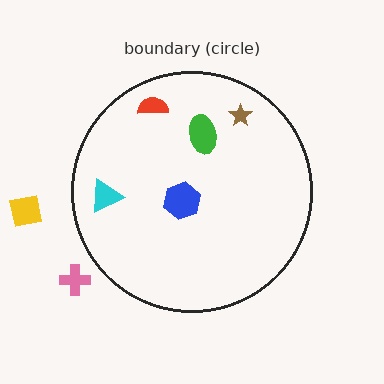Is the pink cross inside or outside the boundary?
Outside.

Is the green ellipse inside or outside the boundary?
Inside.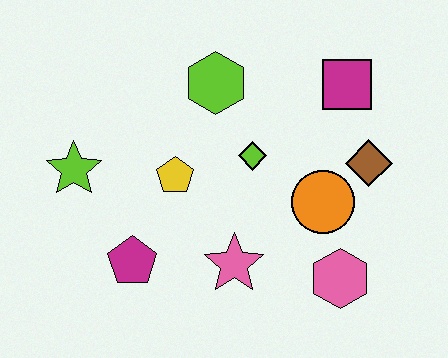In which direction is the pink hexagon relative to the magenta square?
The pink hexagon is below the magenta square.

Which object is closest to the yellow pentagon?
The lime diamond is closest to the yellow pentagon.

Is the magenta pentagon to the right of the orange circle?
No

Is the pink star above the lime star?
No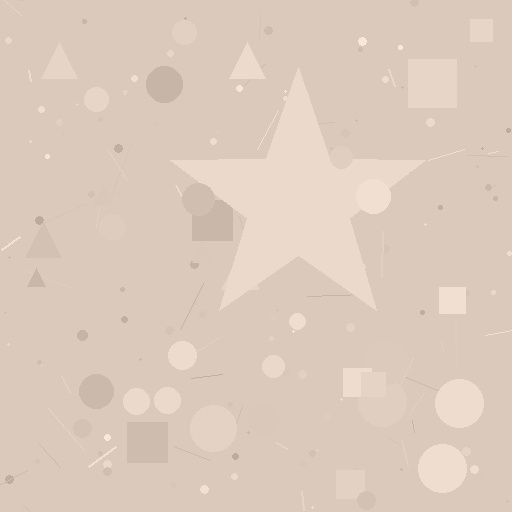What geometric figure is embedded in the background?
A star is embedded in the background.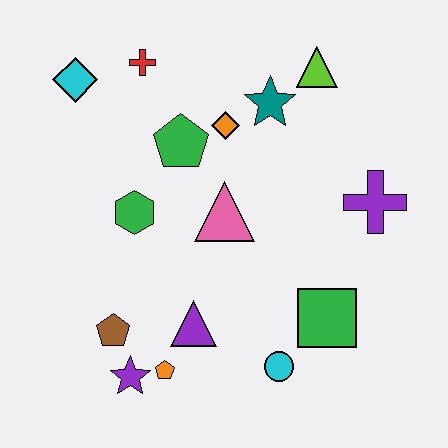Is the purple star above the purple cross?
No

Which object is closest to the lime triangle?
The teal star is closest to the lime triangle.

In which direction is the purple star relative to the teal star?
The purple star is below the teal star.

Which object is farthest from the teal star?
The purple star is farthest from the teal star.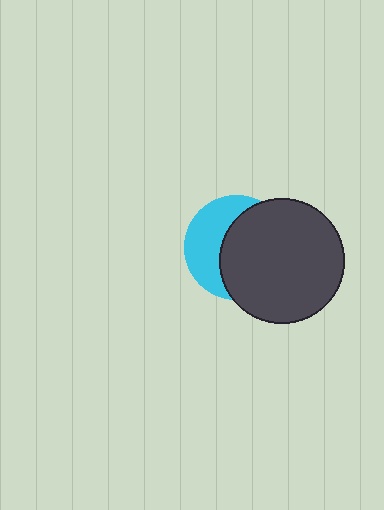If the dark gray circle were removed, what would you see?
You would see the complete cyan circle.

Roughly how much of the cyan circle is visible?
A small part of it is visible (roughly 41%).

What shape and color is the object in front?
The object in front is a dark gray circle.